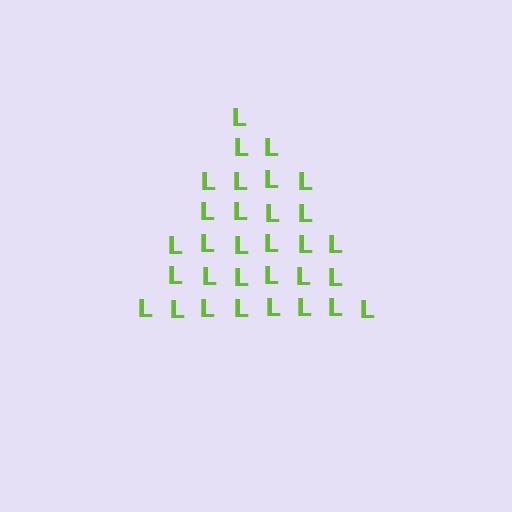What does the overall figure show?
The overall figure shows a triangle.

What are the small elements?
The small elements are letter L's.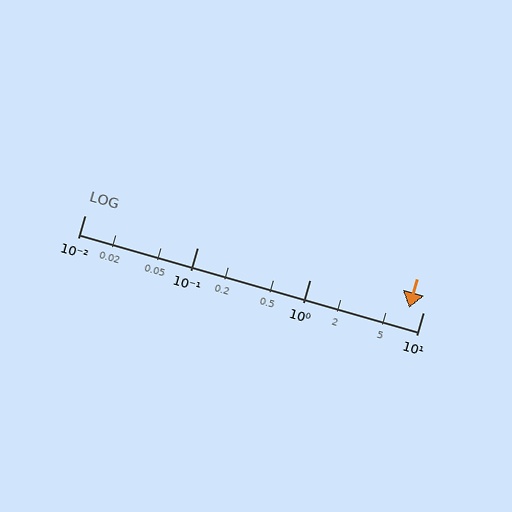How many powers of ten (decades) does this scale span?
The scale spans 3 decades, from 0.01 to 10.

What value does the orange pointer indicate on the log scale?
The pointer indicates approximately 7.5.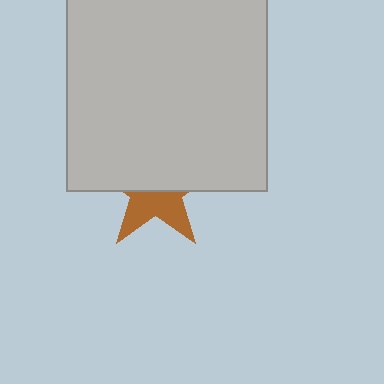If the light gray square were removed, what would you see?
You would see the complete brown star.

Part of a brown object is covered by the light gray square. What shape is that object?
It is a star.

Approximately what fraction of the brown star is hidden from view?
Roughly 58% of the brown star is hidden behind the light gray square.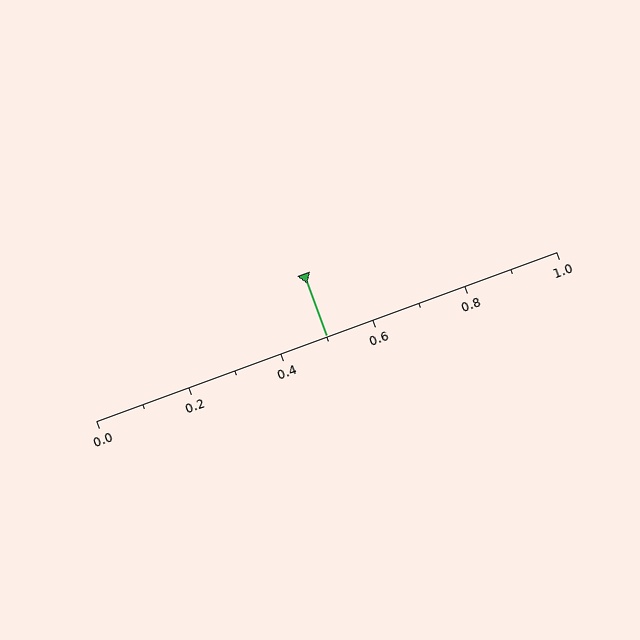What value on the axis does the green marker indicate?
The marker indicates approximately 0.5.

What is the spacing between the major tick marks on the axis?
The major ticks are spaced 0.2 apart.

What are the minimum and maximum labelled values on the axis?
The axis runs from 0.0 to 1.0.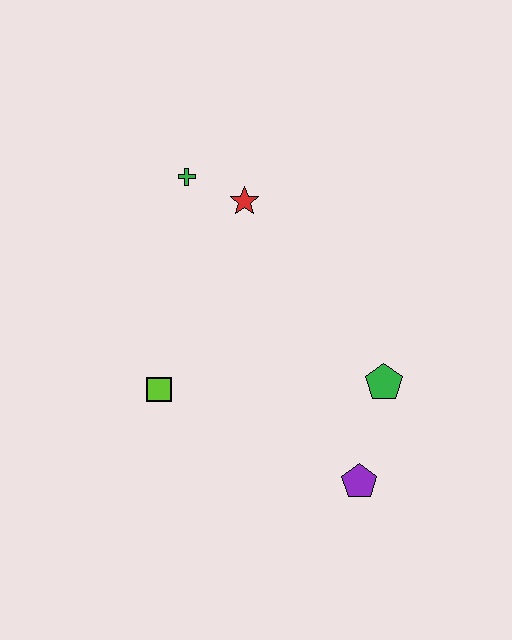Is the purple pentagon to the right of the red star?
Yes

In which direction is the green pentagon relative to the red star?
The green pentagon is below the red star.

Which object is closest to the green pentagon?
The purple pentagon is closest to the green pentagon.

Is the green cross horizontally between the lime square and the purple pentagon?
Yes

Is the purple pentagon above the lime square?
No